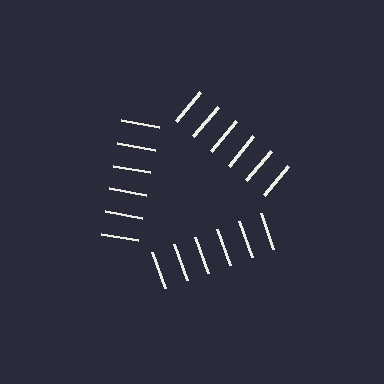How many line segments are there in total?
18 — 6 along each of the 3 edges.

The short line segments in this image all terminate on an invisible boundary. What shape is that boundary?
An illusory triangle — the line segments terminate on its edges but no continuous stroke is drawn.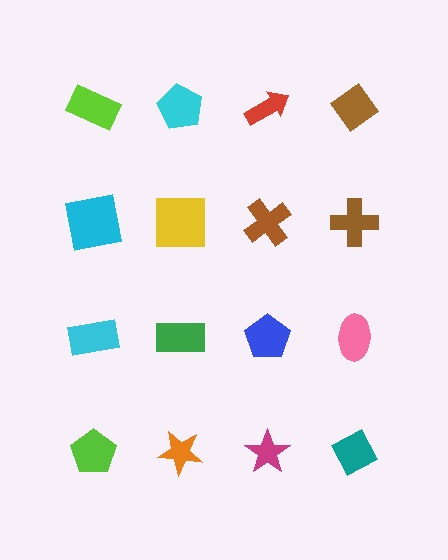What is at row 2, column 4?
A brown cross.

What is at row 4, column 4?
A teal diamond.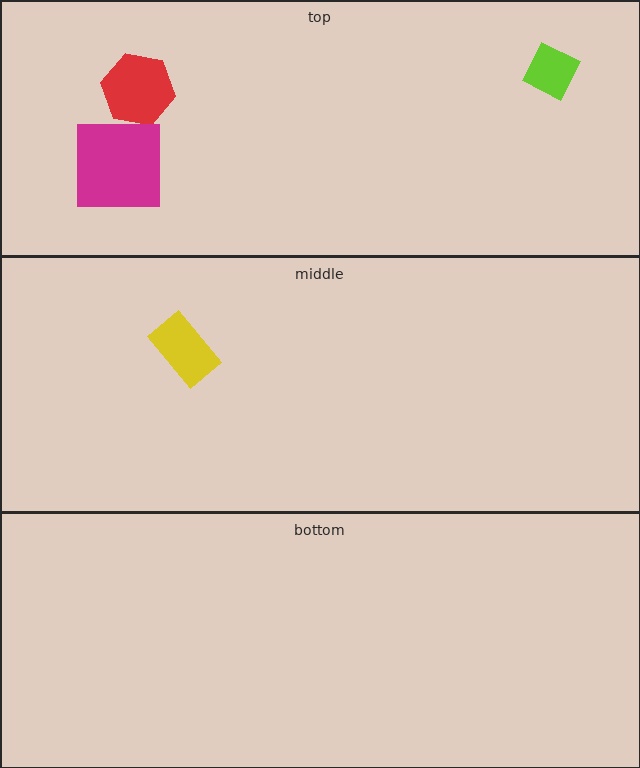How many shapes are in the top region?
3.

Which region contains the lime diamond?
The top region.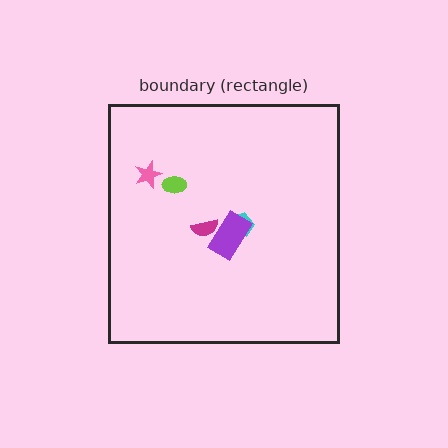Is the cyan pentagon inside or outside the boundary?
Inside.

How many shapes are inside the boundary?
5 inside, 0 outside.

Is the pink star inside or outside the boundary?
Inside.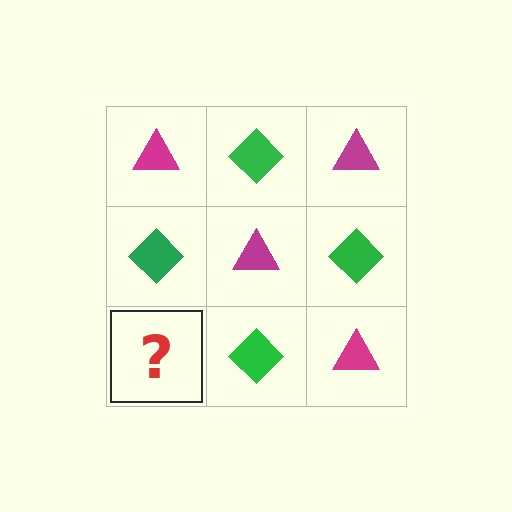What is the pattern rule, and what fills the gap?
The rule is that it alternates magenta triangle and green diamond in a checkerboard pattern. The gap should be filled with a magenta triangle.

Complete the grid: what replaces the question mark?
The question mark should be replaced with a magenta triangle.